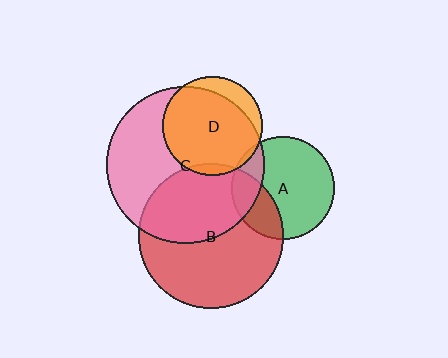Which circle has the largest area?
Circle C (pink).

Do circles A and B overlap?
Yes.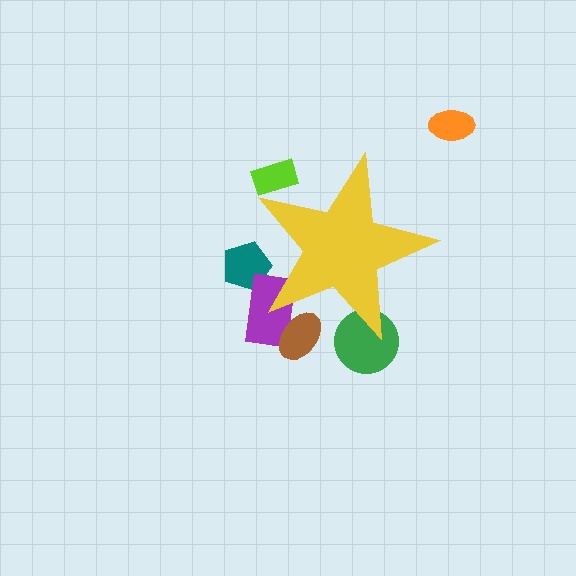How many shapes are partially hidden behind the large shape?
5 shapes are partially hidden.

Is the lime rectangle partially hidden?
Yes, the lime rectangle is partially hidden behind the yellow star.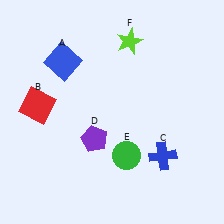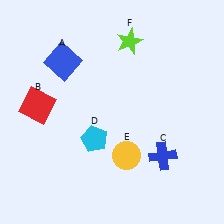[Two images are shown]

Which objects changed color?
D changed from purple to cyan. E changed from green to yellow.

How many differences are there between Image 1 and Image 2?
There are 2 differences between the two images.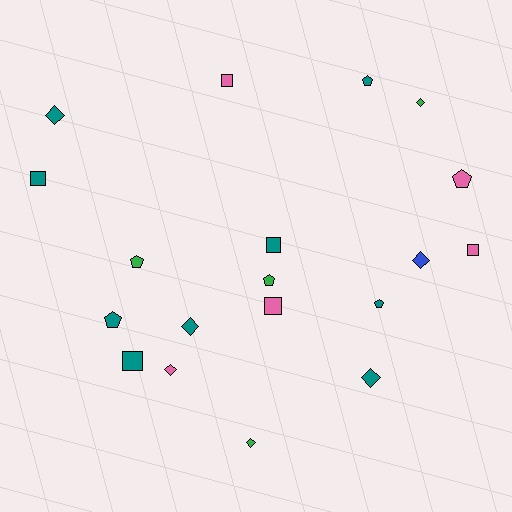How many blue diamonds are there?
There is 1 blue diamond.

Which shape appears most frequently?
Diamond, with 7 objects.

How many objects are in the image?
There are 19 objects.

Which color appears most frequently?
Teal, with 9 objects.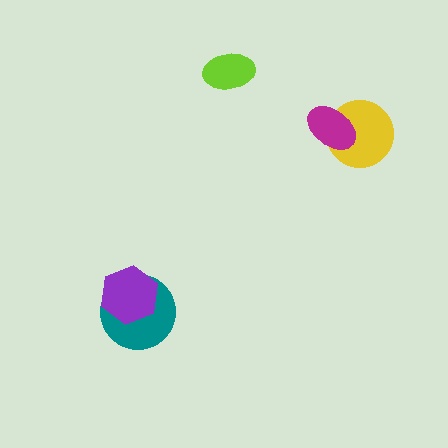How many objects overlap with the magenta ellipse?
1 object overlaps with the magenta ellipse.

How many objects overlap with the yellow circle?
1 object overlaps with the yellow circle.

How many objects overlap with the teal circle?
1 object overlaps with the teal circle.